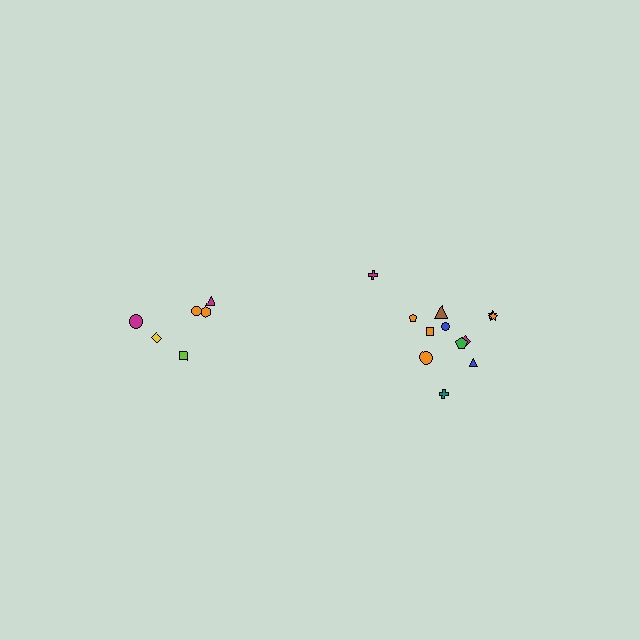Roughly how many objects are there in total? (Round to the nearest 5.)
Roughly 20 objects in total.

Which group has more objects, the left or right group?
The right group.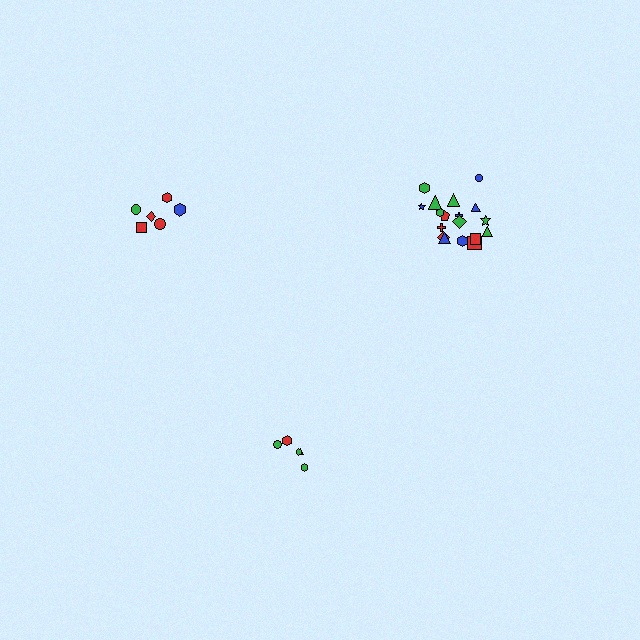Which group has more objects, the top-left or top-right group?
The top-right group.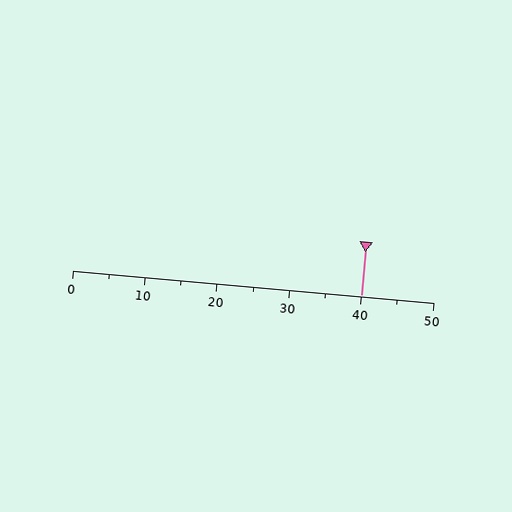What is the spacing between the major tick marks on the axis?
The major ticks are spaced 10 apart.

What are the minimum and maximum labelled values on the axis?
The axis runs from 0 to 50.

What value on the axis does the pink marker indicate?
The marker indicates approximately 40.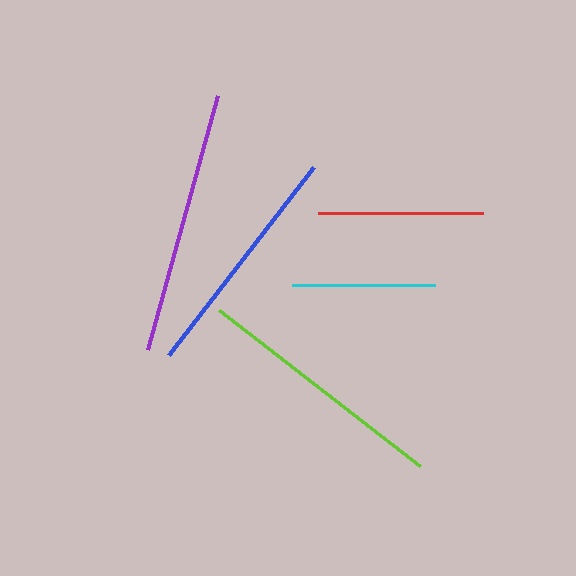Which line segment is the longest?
The purple line is the longest at approximately 263 pixels.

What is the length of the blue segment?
The blue segment is approximately 238 pixels long.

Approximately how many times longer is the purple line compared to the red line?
The purple line is approximately 1.6 times the length of the red line.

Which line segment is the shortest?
The cyan line is the shortest at approximately 143 pixels.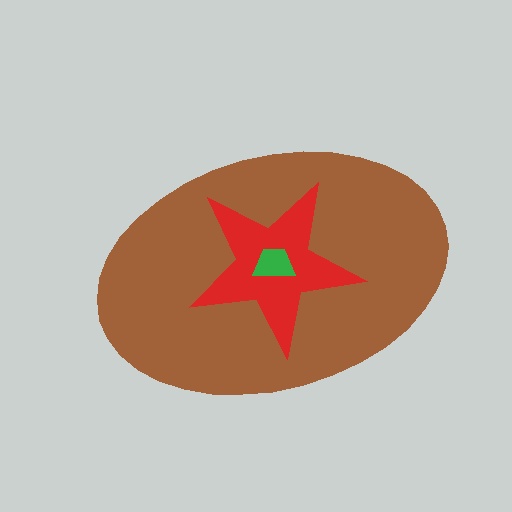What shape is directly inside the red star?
The green trapezoid.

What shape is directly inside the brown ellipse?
The red star.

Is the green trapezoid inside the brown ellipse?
Yes.